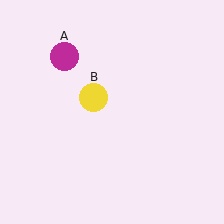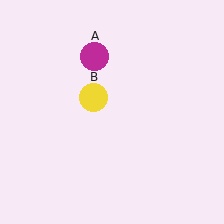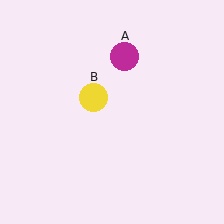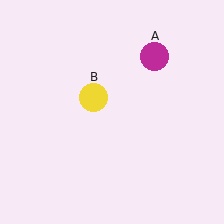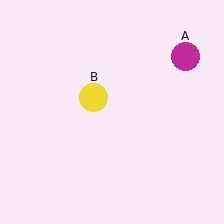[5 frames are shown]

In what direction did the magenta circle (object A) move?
The magenta circle (object A) moved right.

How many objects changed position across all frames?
1 object changed position: magenta circle (object A).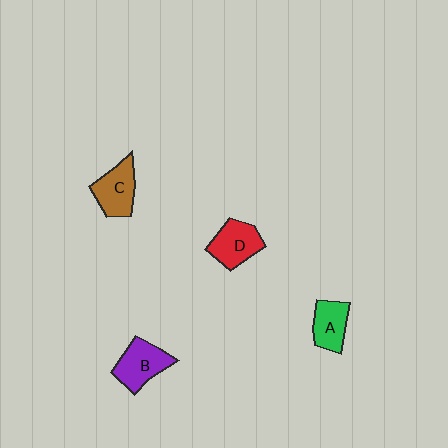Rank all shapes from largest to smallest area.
From largest to smallest: B (purple), C (brown), D (red), A (green).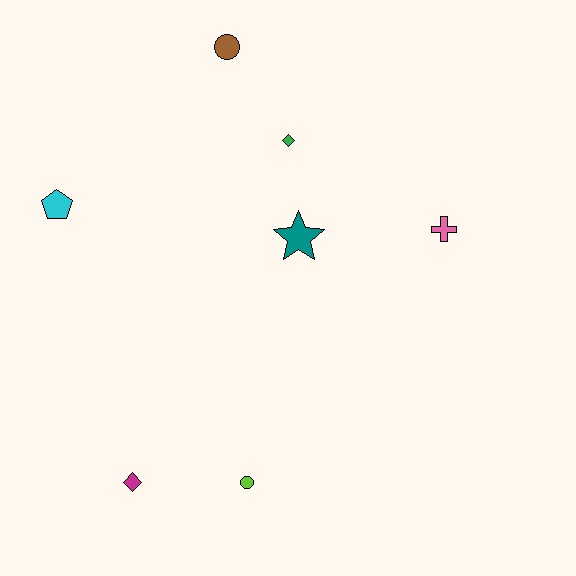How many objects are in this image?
There are 7 objects.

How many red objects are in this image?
There are no red objects.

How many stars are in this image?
There is 1 star.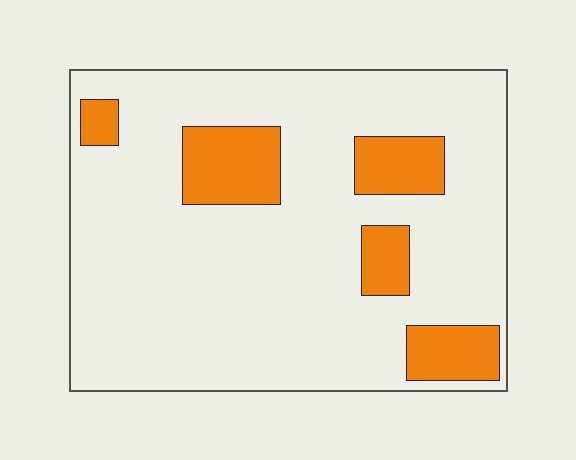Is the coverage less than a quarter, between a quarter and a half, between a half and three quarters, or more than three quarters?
Less than a quarter.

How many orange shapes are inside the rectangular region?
5.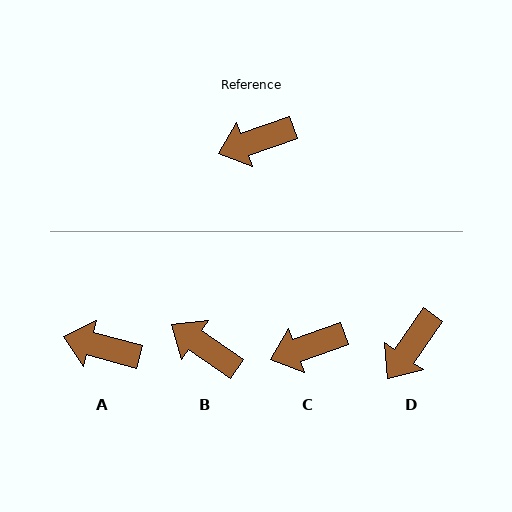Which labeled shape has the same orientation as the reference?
C.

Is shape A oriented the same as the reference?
No, it is off by about 35 degrees.